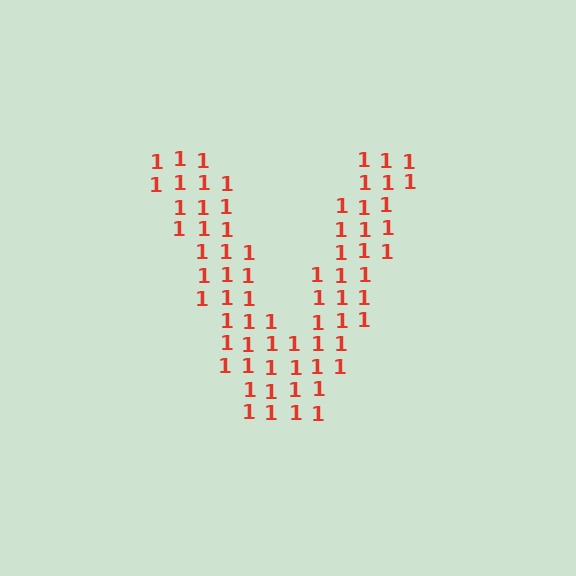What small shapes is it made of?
It is made of small digit 1's.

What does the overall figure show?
The overall figure shows the letter V.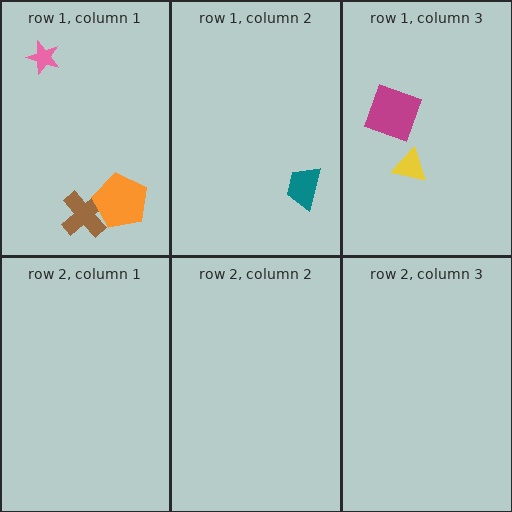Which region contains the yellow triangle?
The row 1, column 3 region.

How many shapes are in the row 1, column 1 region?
3.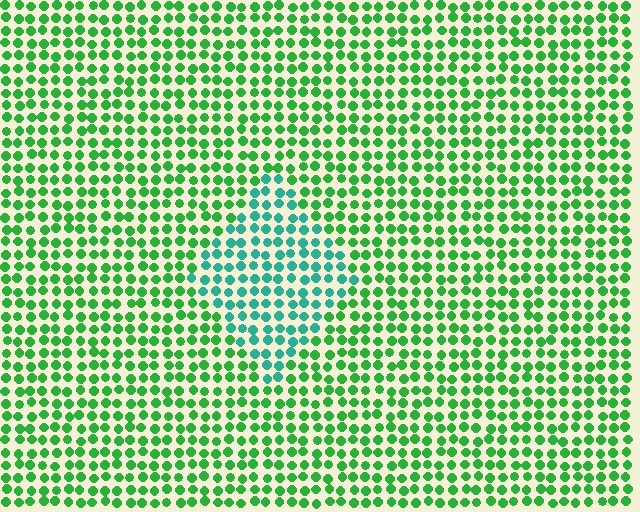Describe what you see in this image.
The image is filled with small green elements in a uniform arrangement. A diamond-shaped region is visible where the elements are tinted to a slightly different hue, forming a subtle color boundary.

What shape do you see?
I see a diamond.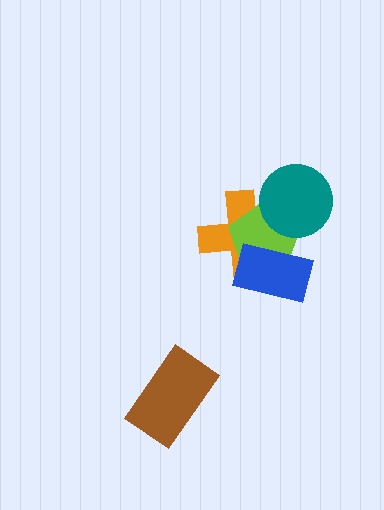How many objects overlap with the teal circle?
2 objects overlap with the teal circle.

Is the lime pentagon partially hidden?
Yes, it is partially covered by another shape.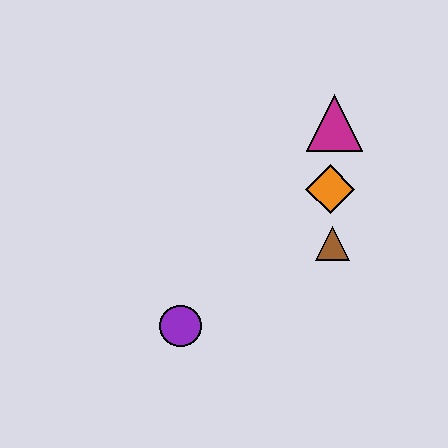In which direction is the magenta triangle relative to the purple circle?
The magenta triangle is above the purple circle.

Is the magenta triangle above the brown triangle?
Yes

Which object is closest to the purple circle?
The brown triangle is closest to the purple circle.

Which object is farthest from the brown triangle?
The purple circle is farthest from the brown triangle.